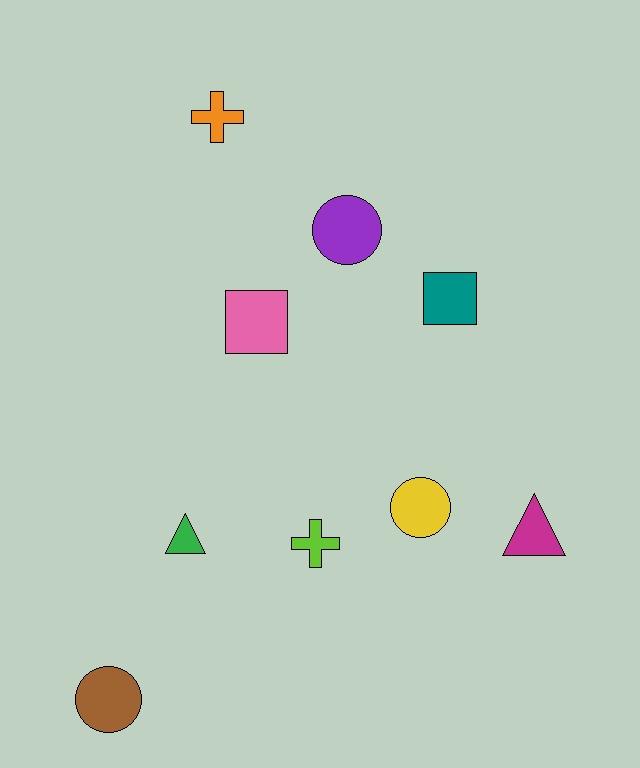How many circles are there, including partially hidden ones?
There are 3 circles.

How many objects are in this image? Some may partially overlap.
There are 9 objects.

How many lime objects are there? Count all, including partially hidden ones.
There is 1 lime object.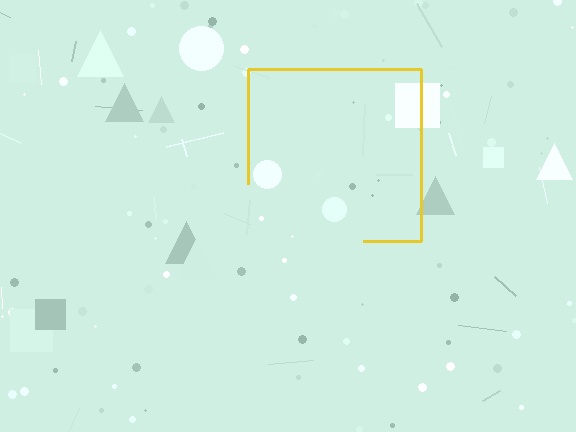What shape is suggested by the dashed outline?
The dashed outline suggests a square.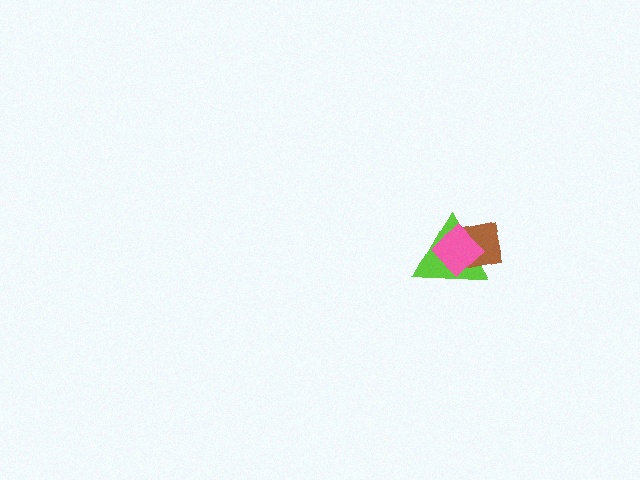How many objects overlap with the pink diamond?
2 objects overlap with the pink diamond.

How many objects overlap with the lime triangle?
2 objects overlap with the lime triangle.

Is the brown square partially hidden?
Yes, it is partially covered by another shape.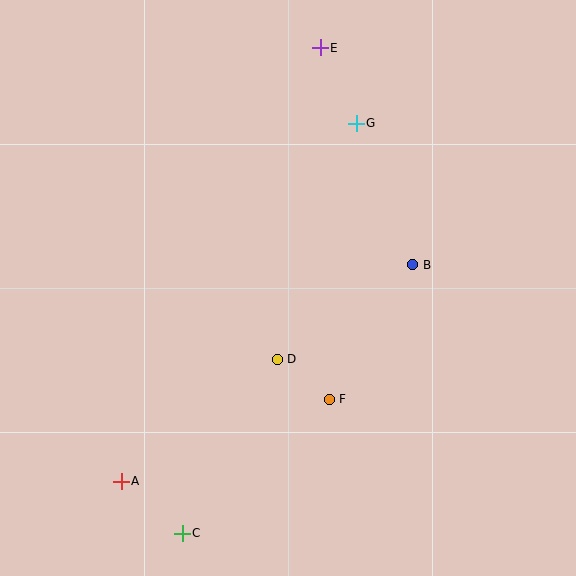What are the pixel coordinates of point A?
Point A is at (121, 481).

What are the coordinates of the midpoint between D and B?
The midpoint between D and B is at (345, 312).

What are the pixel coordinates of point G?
Point G is at (356, 123).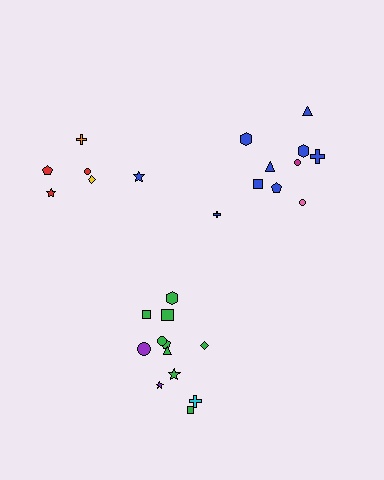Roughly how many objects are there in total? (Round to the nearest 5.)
Roughly 30 objects in total.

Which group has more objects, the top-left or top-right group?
The top-right group.